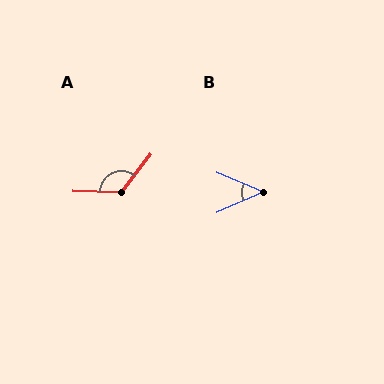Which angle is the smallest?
B, at approximately 47 degrees.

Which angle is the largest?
A, at approximately 127 degrees.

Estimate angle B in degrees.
Approximately 47 degrees.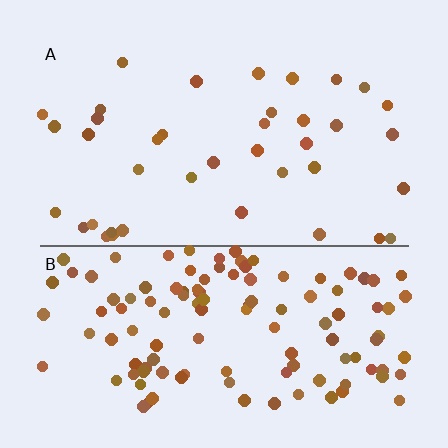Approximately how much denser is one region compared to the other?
Approximately 3.1× — region B over region A.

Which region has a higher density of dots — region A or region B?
B (the bottom).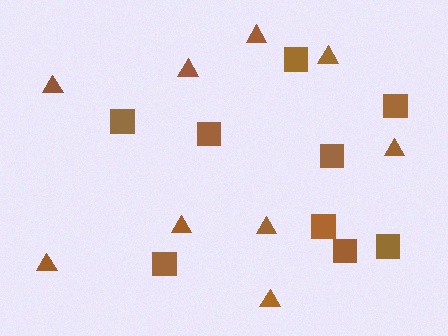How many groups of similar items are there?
There are 2 groups: one group of squares (9) and one group of triangles (9).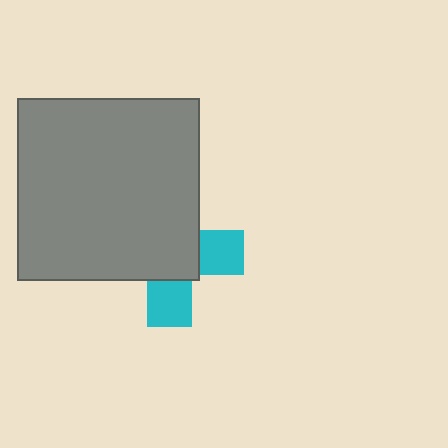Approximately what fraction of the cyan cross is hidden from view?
Roughly 64% of the cyan cross is hidden behind the gray square.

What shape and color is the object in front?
The object in front is a gray square.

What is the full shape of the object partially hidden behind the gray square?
The partially hidden object is a cyan cross.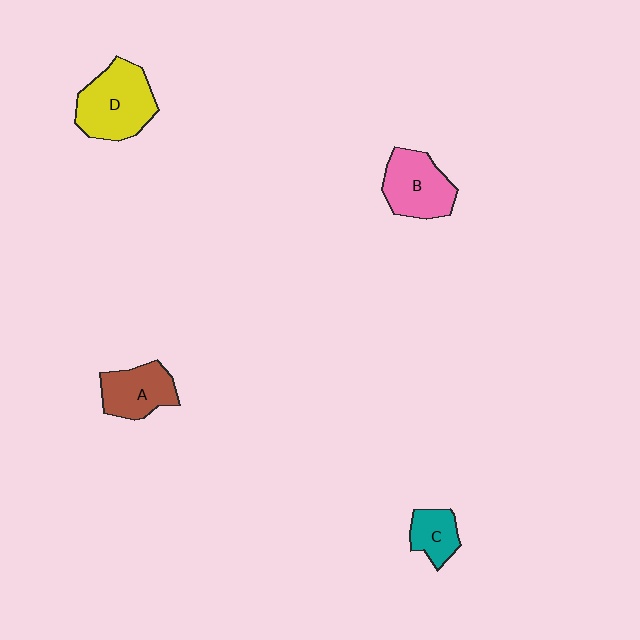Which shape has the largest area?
Shape D (yellow).